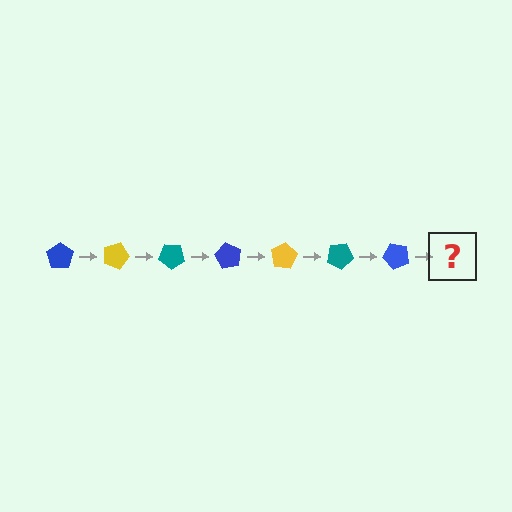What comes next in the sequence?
The next element should be a yellow pentagon, rotated 140 degrees from the start.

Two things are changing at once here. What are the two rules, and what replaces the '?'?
The two rules are that it rotates 20 degrees each step and the color cycles through blue, yellow, and teal. The '?' should be a yellow pentagon, rotated 140 degrees from the start.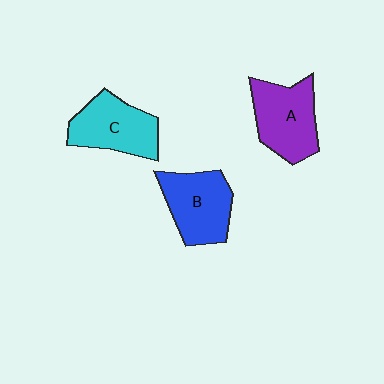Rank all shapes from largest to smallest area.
From largest to smallest: A (purple), B (blue), C (cyan).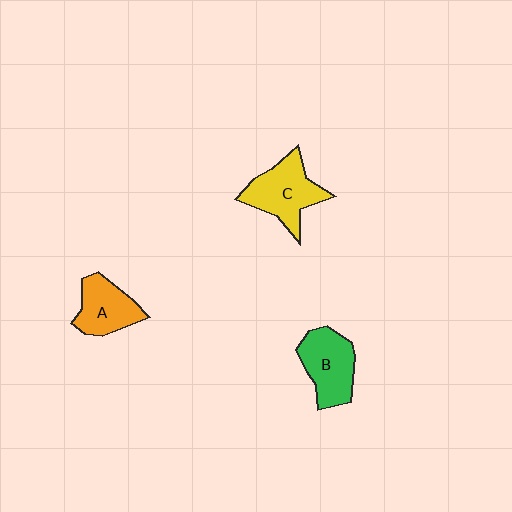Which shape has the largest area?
Shape C (yellow).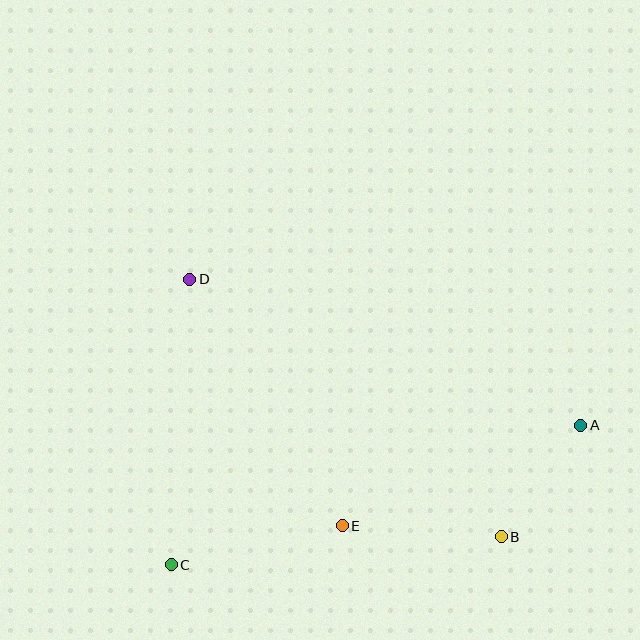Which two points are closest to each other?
Points A and B are closest to each other.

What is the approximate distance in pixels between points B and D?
The distance between B and D is approximately 404 pixels.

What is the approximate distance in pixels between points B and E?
The distance between B and E is approximately 159 pixels.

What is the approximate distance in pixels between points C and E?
The distance between C and E is approximately 176 pixels.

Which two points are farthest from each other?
Points A and C are farthest from each other.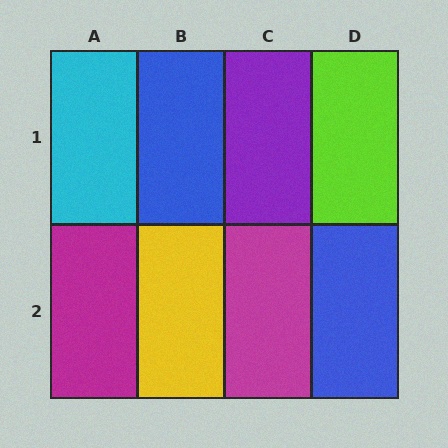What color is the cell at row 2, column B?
Yellow.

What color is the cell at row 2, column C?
Magenta.